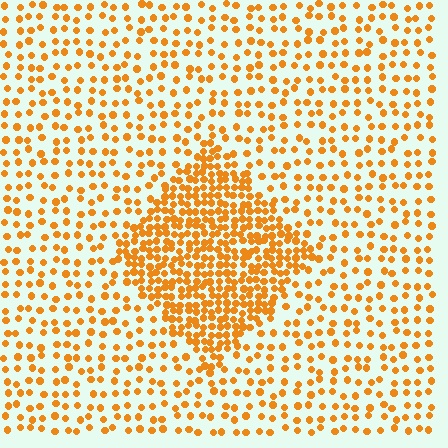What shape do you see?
I see a diamond.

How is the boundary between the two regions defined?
The boundary is defined by a change in element density (approximately 2.5x ratio). All elements are the same color, size, and shape.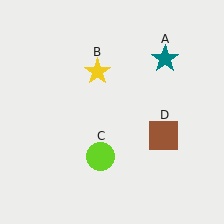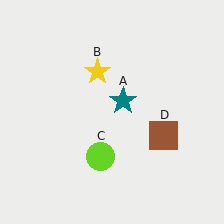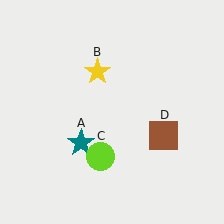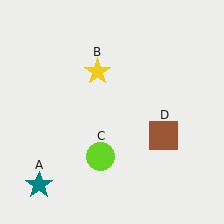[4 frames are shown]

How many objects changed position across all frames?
1 object changed position: teal star (object A).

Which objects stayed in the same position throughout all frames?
Yellow star (object B) and lime circle (object C) and brown square (object D) remained stationary.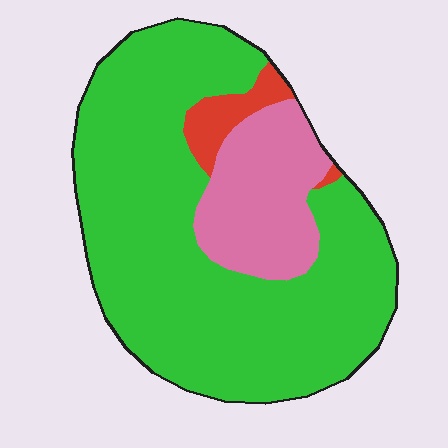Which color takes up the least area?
Red, at roughly 5%.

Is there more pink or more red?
Pink.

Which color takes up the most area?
Green, at roughly 75%.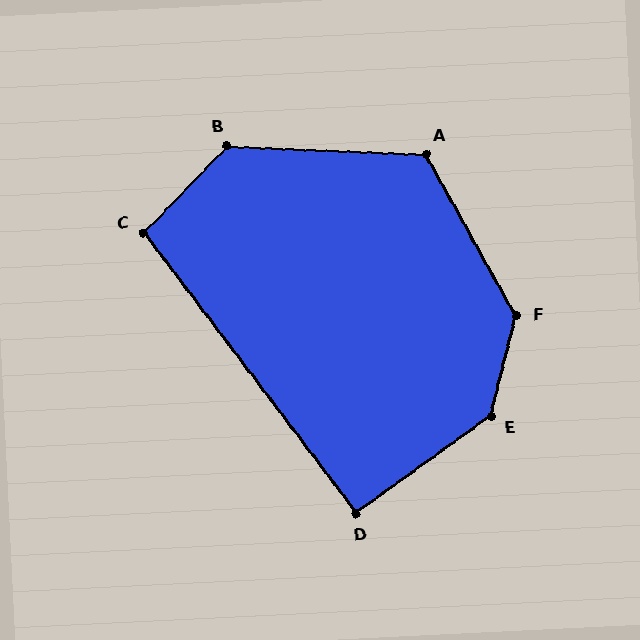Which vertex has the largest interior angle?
E, at approximately 140 degrees.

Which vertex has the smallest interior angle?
D, at approximately 92 degrees.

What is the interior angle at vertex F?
Approximately 137 degrees (obtuse).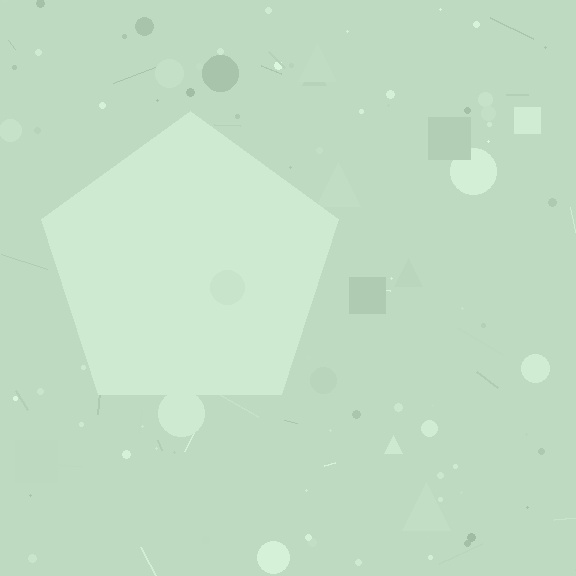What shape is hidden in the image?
A pentagon is hidden in the image.